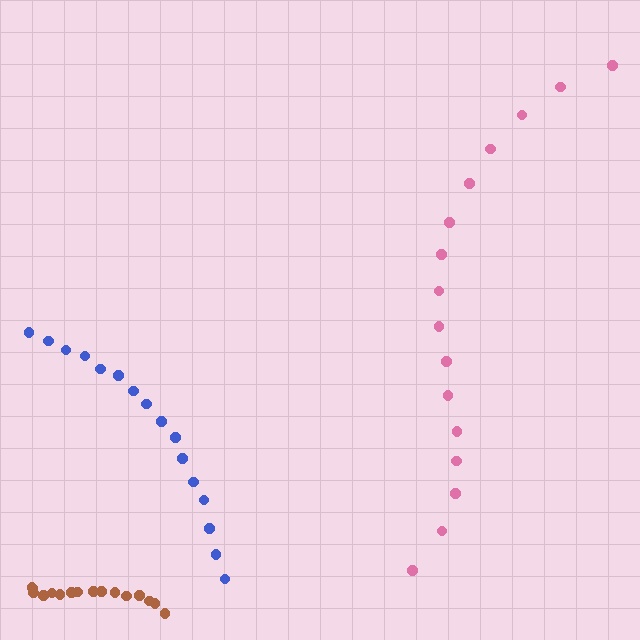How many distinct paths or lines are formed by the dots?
There are 3 distinct paths.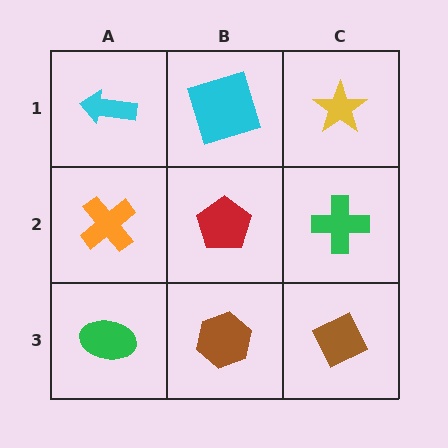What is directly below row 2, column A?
A green ellipse.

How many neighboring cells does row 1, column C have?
2.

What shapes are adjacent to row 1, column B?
A red pentagon (row 2, column B), a cyan arrow (row 1, column A), a yellow star (row 1, column C).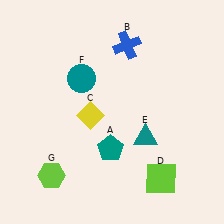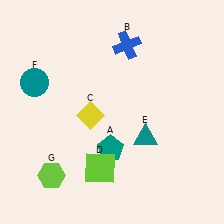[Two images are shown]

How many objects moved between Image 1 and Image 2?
2 objects moved between the two images.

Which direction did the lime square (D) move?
The lime square (D) moved left.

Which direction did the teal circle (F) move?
The teal circle (F) moved left.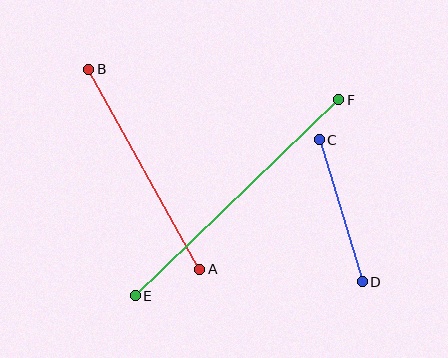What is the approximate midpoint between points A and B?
The midpoint is at approximately (144, 169) pixels.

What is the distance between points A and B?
The distance is approximately 229 pixels.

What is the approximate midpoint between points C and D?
The midpoint is at approximately (341, 211) pixels.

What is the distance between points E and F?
The distance is approximately 283 pixels.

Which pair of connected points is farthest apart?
Points E and F are farthest apart.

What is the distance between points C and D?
The distance is approximately 148 pixels.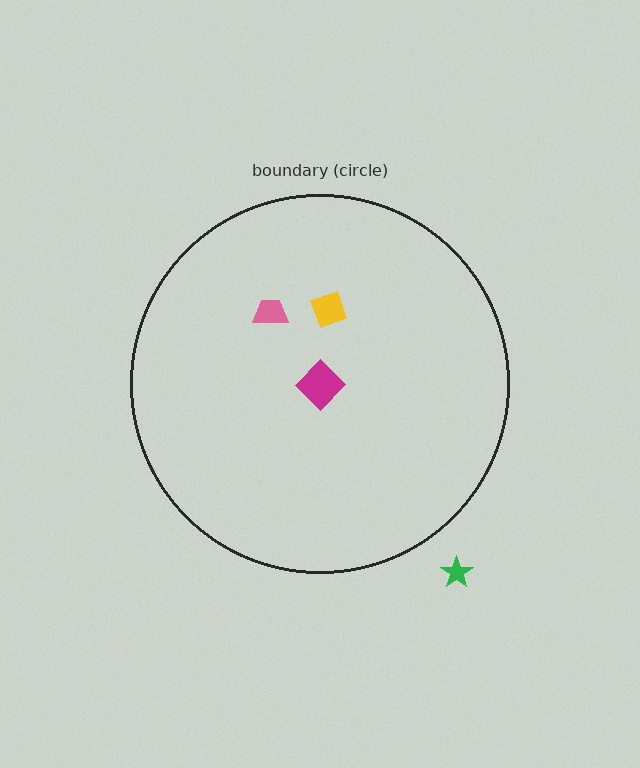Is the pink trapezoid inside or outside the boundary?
Inside.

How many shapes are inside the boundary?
3 inside, 1 outside.